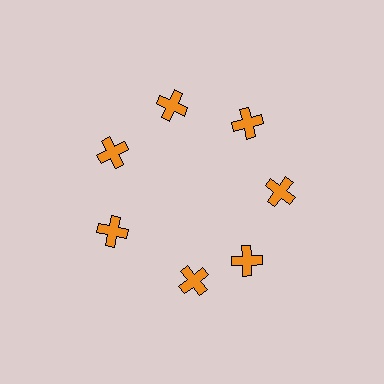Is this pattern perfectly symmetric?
No. The 7 orange crosses are arranged in a ring, but one element near the 6 o'clock position is rotated out of alignment along the ring, breaking the 7-fold rotational symmetry.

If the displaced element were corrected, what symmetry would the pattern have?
It would have 7-fold rotational symmetry — the pattern would map onto itself every 51 degrees.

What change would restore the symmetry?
The symmetry would be restored by rotating it back into even spacing with its neighbors so that all 7 crosses sit at equal angles and equal distance from the center.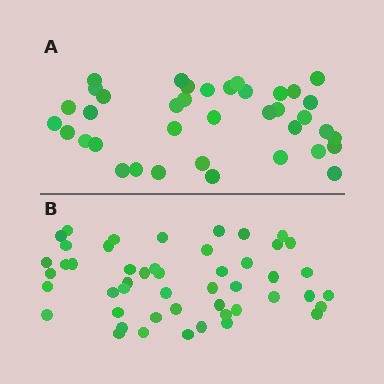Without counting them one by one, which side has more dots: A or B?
Region B (the bottom region) has more dots.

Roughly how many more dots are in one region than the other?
Region B has roughly 12 or so more dots than region A.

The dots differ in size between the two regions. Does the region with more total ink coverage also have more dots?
No. Region A has more total ink coverage because its dots are larger, but region B actually contains more individual dots. Total area can be misleading — the number of items is what matters here.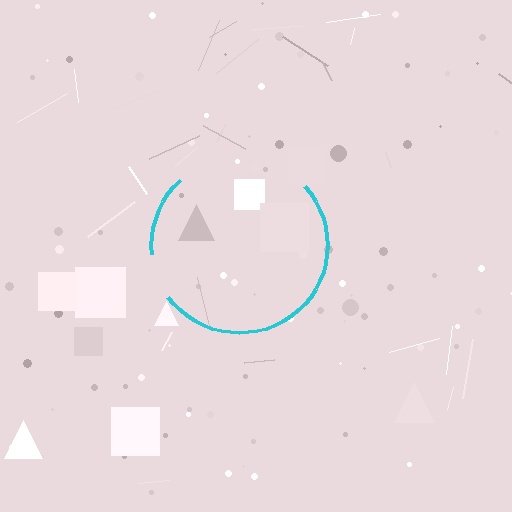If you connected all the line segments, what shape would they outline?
They would outline a circle.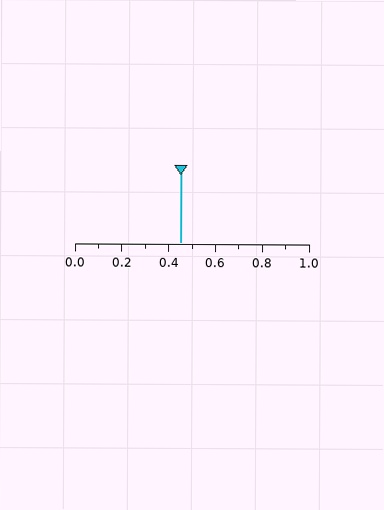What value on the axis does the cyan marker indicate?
The marker indicates approximately 0.45.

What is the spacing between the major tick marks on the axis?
The major ticks are spaced 0.2 apart.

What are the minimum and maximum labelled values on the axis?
The axis runs from 0.0 to 1.0.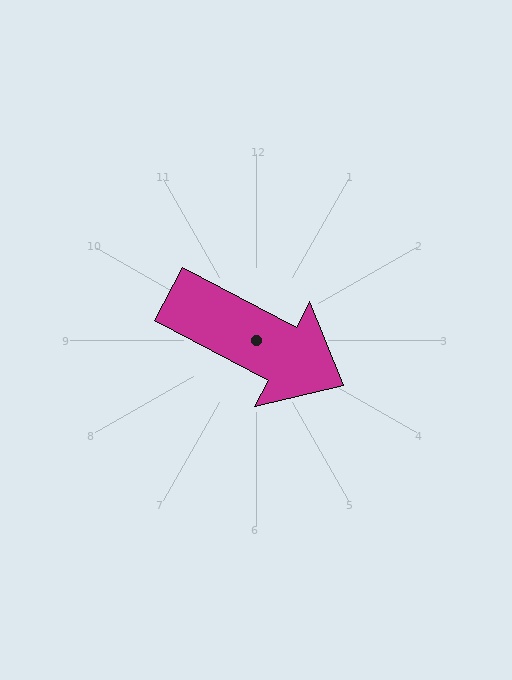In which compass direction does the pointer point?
Southeast.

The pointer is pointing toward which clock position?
Roughly 4 o'clock.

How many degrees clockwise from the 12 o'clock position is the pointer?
Approximately 118 degrees.